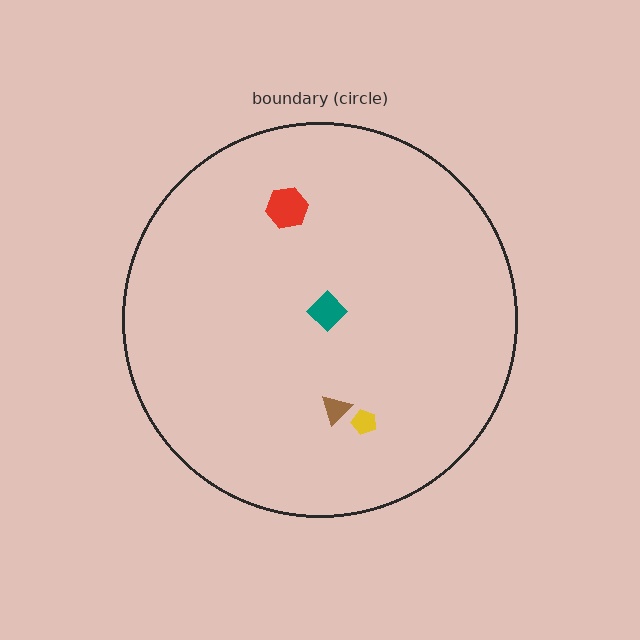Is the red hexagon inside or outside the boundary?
Inside.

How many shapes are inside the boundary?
4 inside, 0 outside.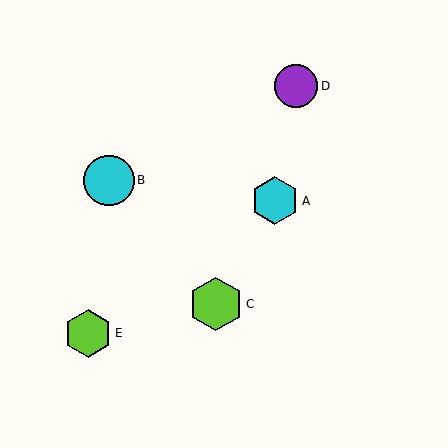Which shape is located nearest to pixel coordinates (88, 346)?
The lime hexagon (labeled E) at (88, 333) is nearest to that location.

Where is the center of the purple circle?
The center of the purple circle is at (296, 86).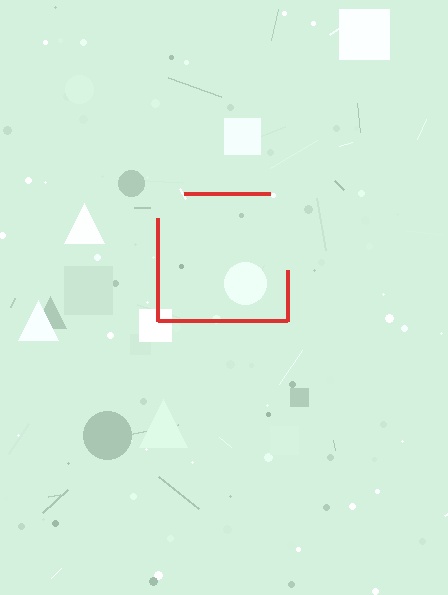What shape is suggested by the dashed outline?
The dashed outline suggests a square.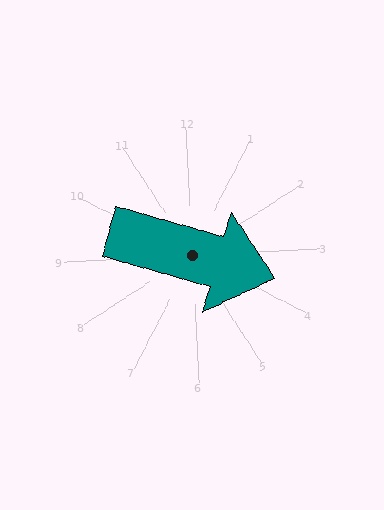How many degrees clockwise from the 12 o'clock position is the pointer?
Approximately 109 degrees.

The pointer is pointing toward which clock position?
Roughly 4 o'clock.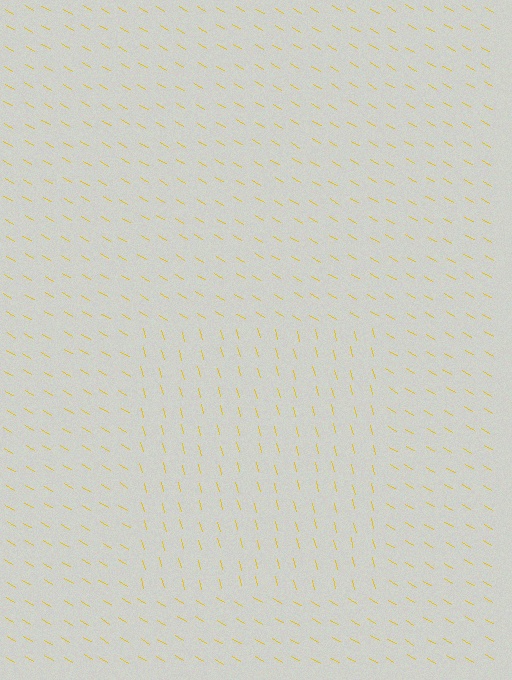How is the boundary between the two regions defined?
The boundary is defined purely by a change in line orientation (approximately 45 degrees difference). All lines are the same color and thickness.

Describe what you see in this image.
The image is filled with small yellow line segments. A rectangle region in the image has lines oriented differently from the surrounding lines, creating a visible texture boundary.